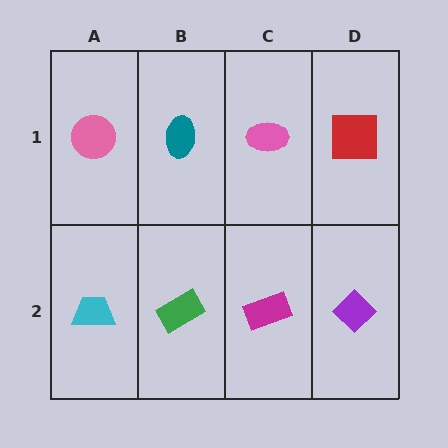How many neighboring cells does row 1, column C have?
3.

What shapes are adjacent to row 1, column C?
A magenta rectangle (row 2, column C), a teal ellipse (row 1, column B), a red square (row 1, column D).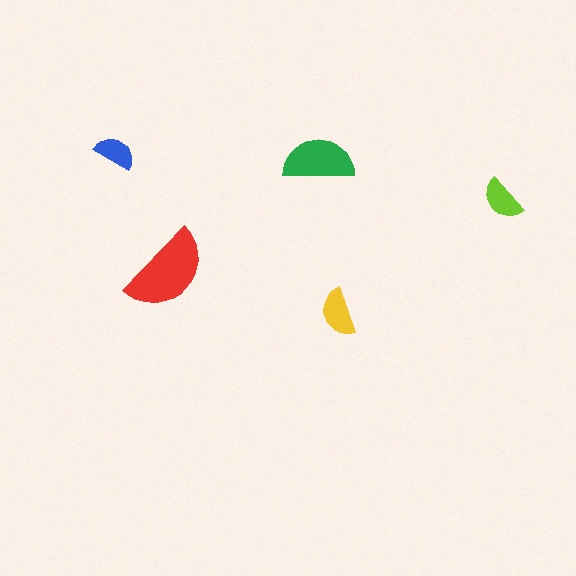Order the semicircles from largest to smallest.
the red one, the green one, the yellow one, the lime one, the blue one.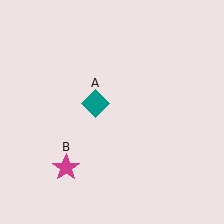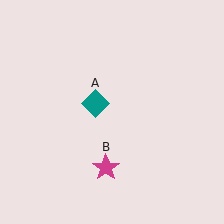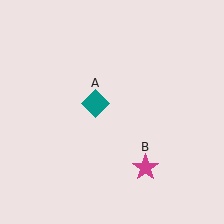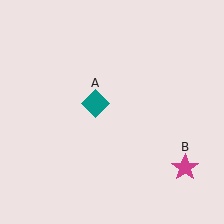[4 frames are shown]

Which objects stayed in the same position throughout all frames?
Teal diamond (object A) remained stationary.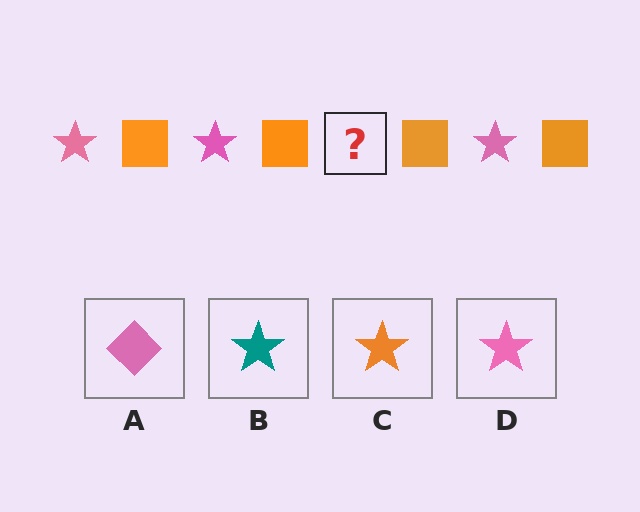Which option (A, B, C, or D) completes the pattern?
D.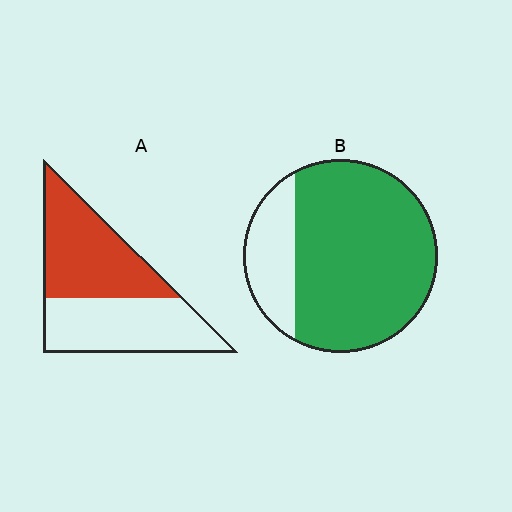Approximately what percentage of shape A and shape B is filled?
A is approximately 50% and B is approximately 80%.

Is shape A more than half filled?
Roughly half.